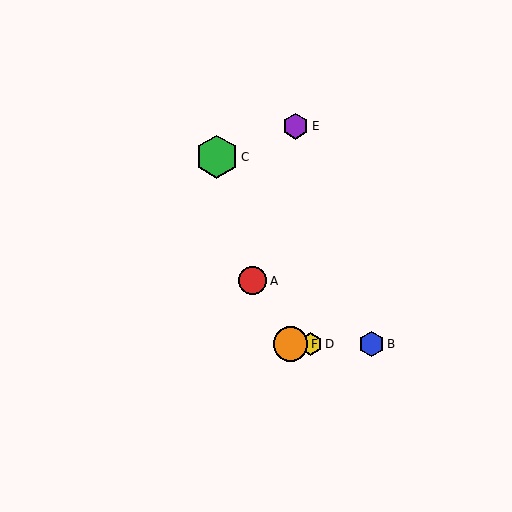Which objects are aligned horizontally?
Objects B, D, F are aligned horizontally.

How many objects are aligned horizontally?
3 objects (B, D, F) are aligned horizontally.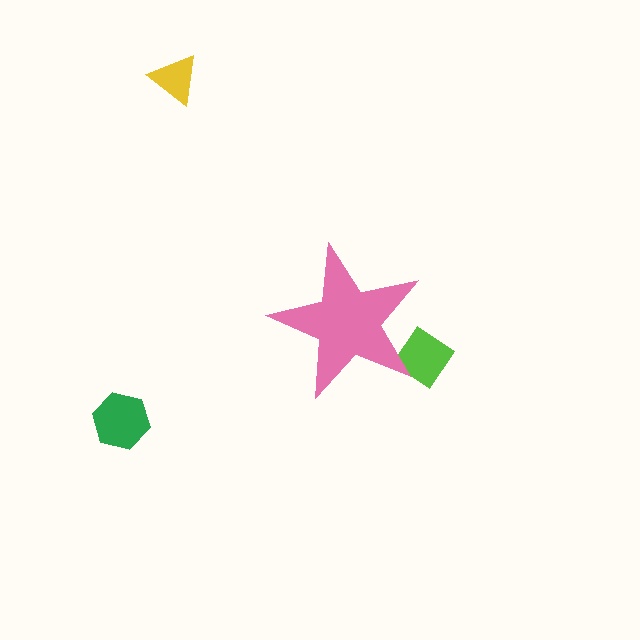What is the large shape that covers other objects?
A pink star.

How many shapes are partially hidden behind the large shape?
1 shape is partially hidden.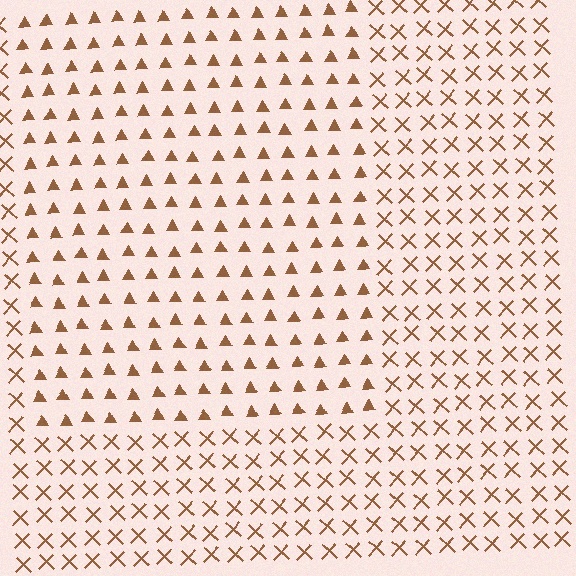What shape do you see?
I see a rectangle.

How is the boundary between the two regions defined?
The boundary is defined by a change in element shape: triangles inside vs. X marks outside. All elements share the same color and spacing.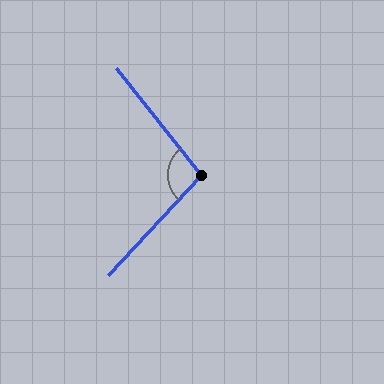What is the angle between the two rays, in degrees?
Approximately 98 degrees.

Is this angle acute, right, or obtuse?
It is obtuse.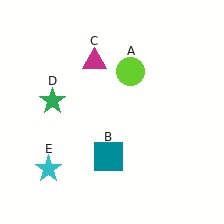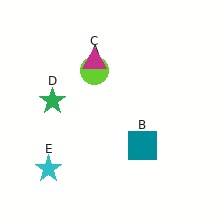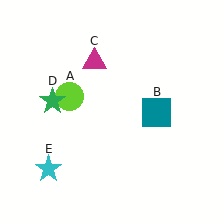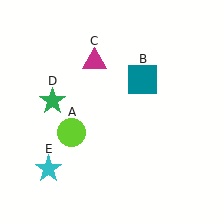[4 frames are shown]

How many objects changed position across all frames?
2 objects changed position: lime circle (object A), teal square (object B).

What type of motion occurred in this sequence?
The lime circle (object A), teal square (object B) rotated counterclockwise around the center of the scene.